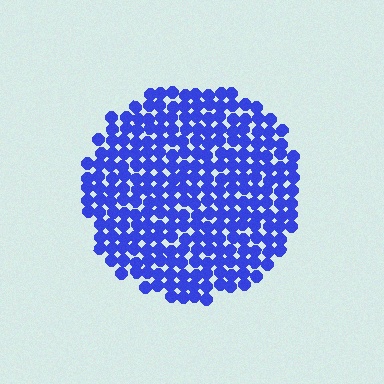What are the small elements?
The small elements are circles.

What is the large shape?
The large shape is a circle.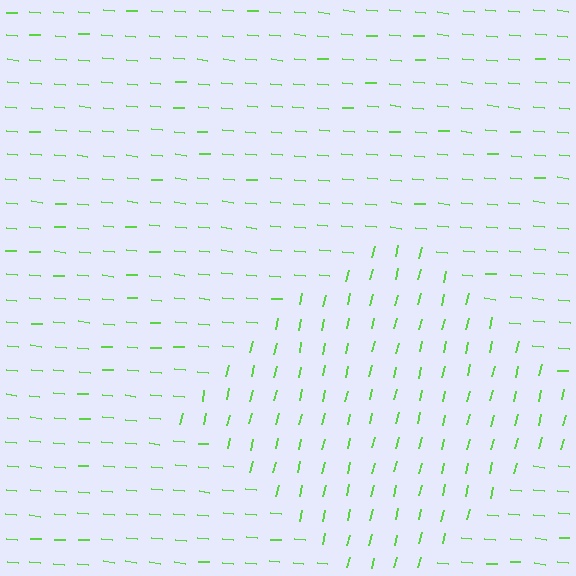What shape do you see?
I see a diamond.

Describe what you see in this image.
The image is filled with small lime line segments. A diamond region in the image has lines oriented differently from the surrounding lines, creating a visible texture boundary.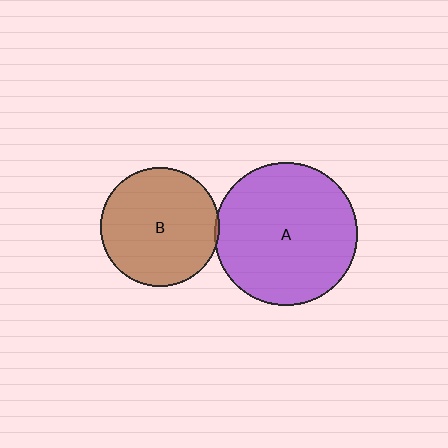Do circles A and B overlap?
Yes.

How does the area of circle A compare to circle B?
Approximately 1.4 times.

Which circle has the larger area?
Circle A (purple).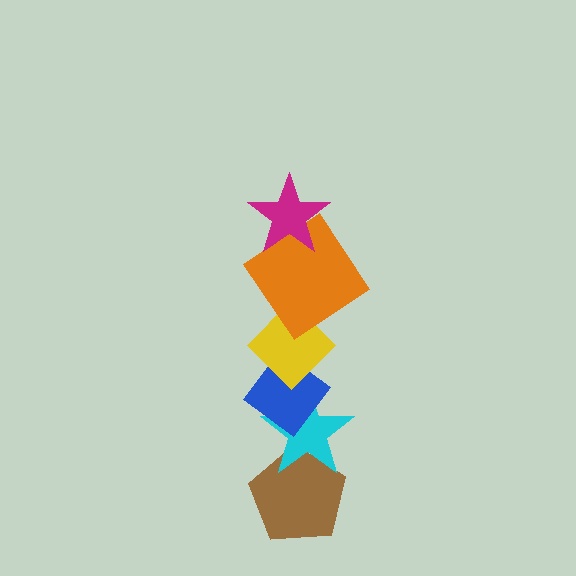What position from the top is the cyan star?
The cyan star is 5th from the top.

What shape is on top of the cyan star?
The blue diamond is on top of the cyan star.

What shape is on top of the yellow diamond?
The orange diamond is on top of the yellow diamond.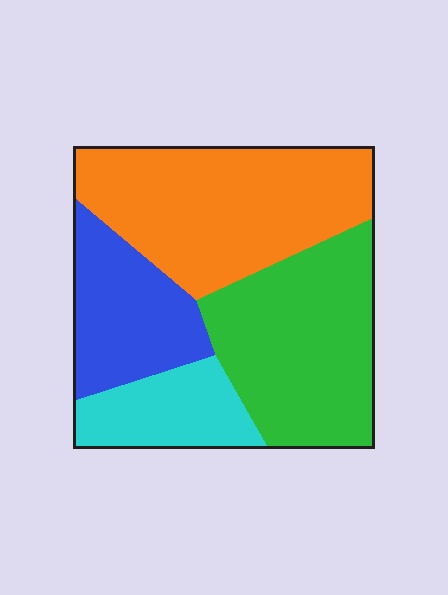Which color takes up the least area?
Cyan, at roughly 15%.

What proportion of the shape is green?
Green takes up about one third (1/3) of the shape.